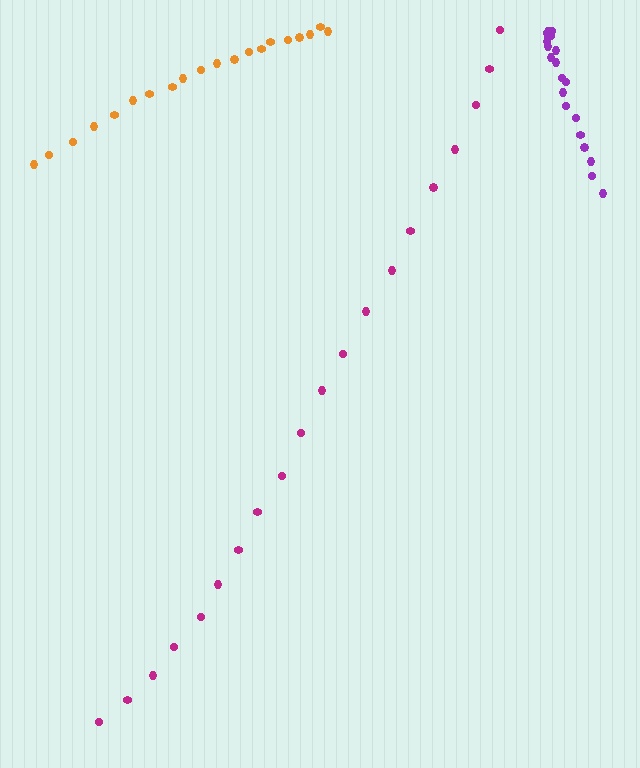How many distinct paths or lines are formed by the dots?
There are 3 distinct paths.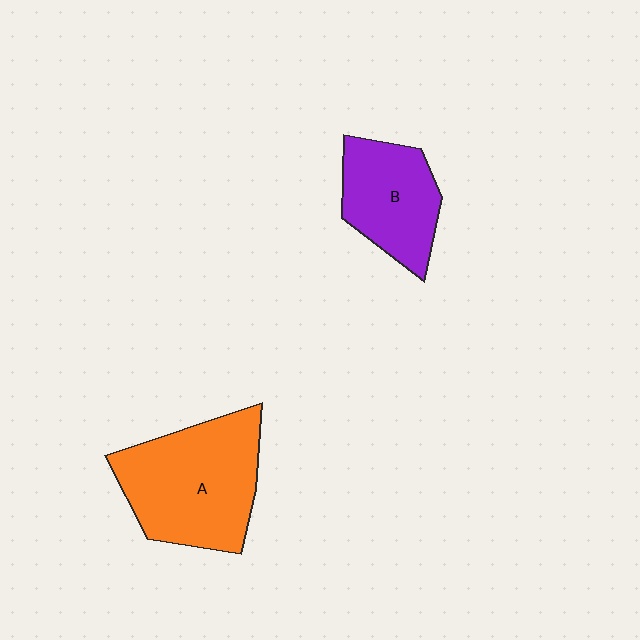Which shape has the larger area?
Shape A (orange).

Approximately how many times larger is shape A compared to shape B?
Approximately 1.5 times.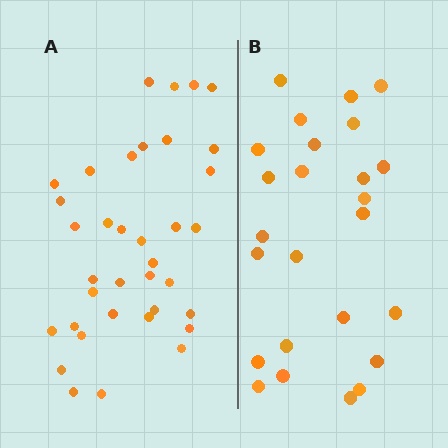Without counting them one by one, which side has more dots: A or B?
Region A (the left region) has more dots.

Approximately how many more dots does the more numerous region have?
Region A has roughly 12 or so more dots than region B.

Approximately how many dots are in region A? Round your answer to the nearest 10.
About 40 dots. (The exact count is 36, which rounds to 40.)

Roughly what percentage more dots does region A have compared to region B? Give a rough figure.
About 45% more.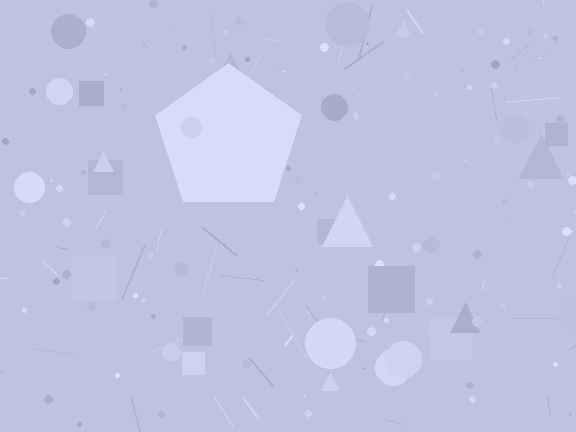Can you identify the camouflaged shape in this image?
The camouflaged shape is a pentagon.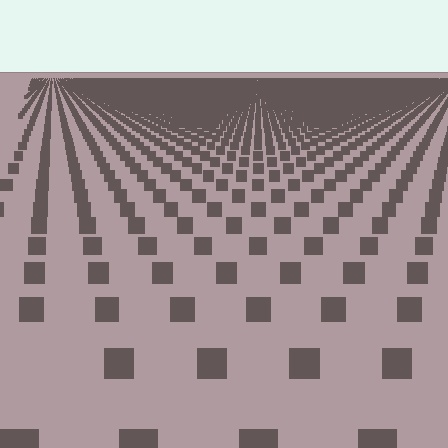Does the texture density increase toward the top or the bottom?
Density increases toward the top.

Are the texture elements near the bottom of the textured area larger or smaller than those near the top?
Larger. Near the bottom, elements are closer to the viewer and appear at a bigger on-screen size.